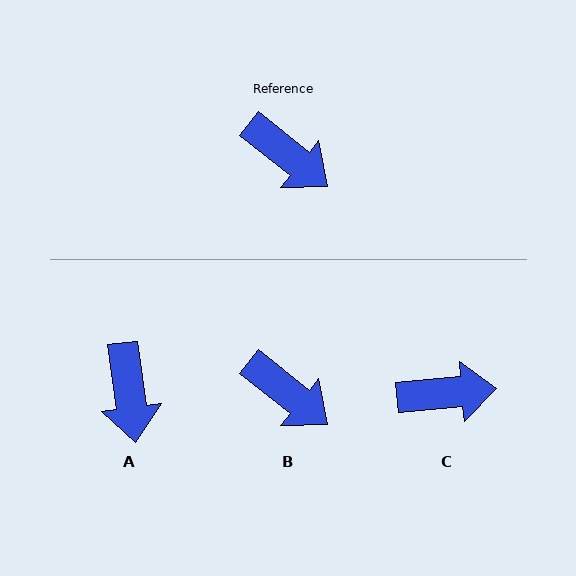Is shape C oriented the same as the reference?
No, it is off by about 44 degrees.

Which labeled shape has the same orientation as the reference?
B.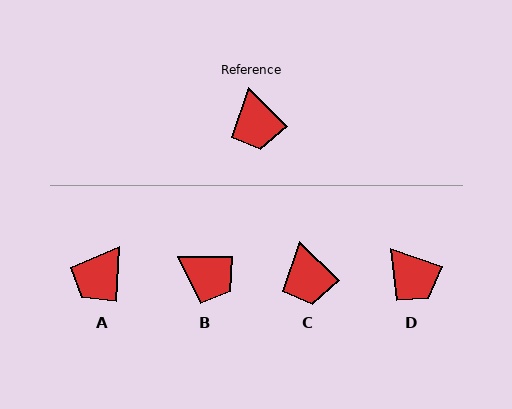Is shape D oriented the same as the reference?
No, it is off by about 25 degrees.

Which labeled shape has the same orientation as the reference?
C.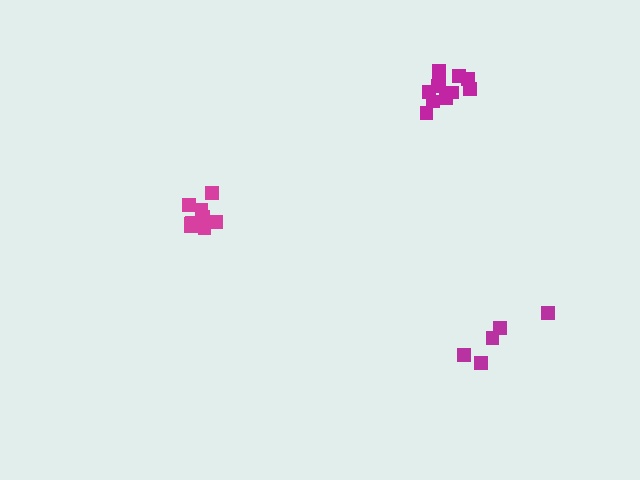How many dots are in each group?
Group 1: 5 dots, Group 2: 9 dots, Group 3: 11 dots (25 total).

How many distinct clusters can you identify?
There are 3 distinct clusters.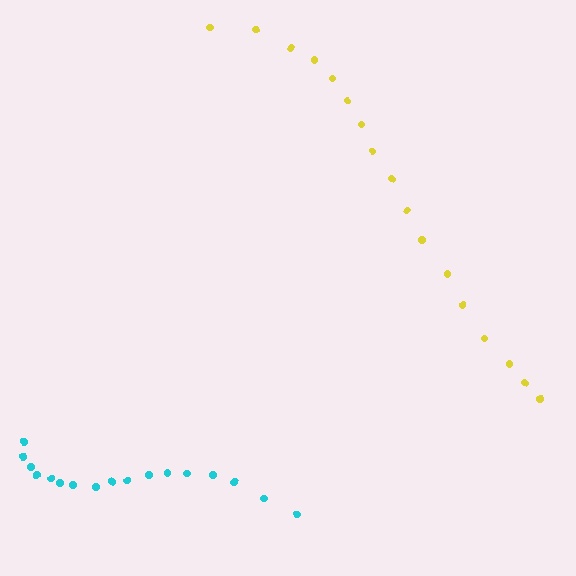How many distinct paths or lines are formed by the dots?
There are 2 distinct paths.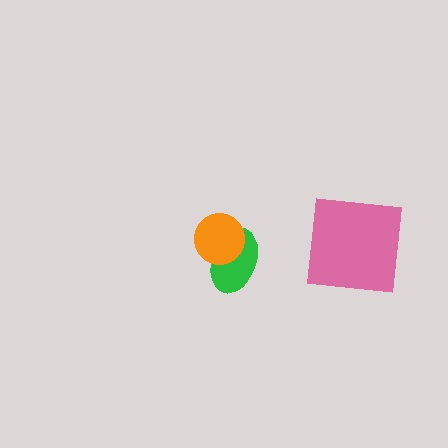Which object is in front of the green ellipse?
The orange circle is in front of the green ellipse.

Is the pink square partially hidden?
No, no other shape covers it.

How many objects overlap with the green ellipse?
1 object overlaps with the green ellipse.